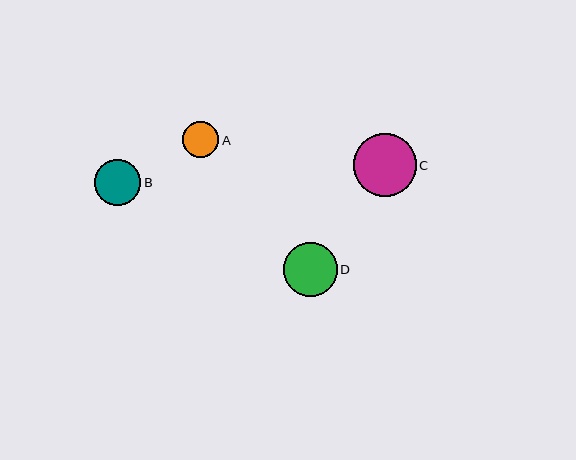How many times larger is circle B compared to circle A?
Circle B is approximately 1.3 times the size of circle A.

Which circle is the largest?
Circle C is the largest with a size of approximately 63 pixels.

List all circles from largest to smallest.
From largest to smallest: C, D, B, A.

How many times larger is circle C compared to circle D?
Circle C is approximately 1.2 times the size of circle D.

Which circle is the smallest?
Circle A is the smallest with a size of approximately 37 pixels.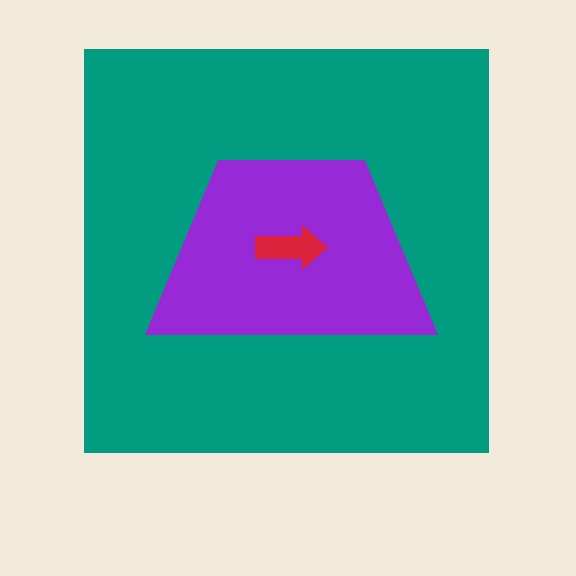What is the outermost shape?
The teal square.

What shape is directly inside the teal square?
The purple trapezoid.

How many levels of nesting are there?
3.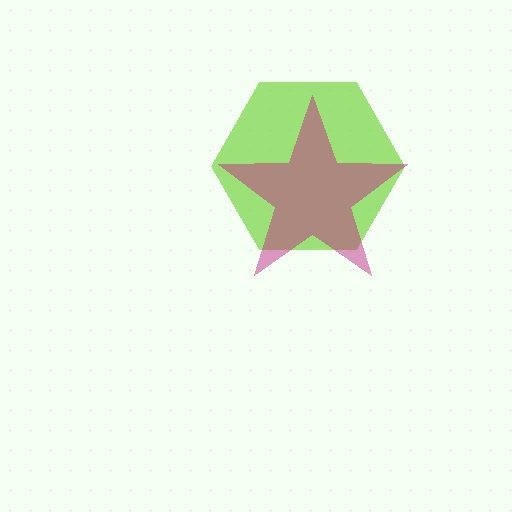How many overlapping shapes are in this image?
There are 2 overlapping shapes in the image.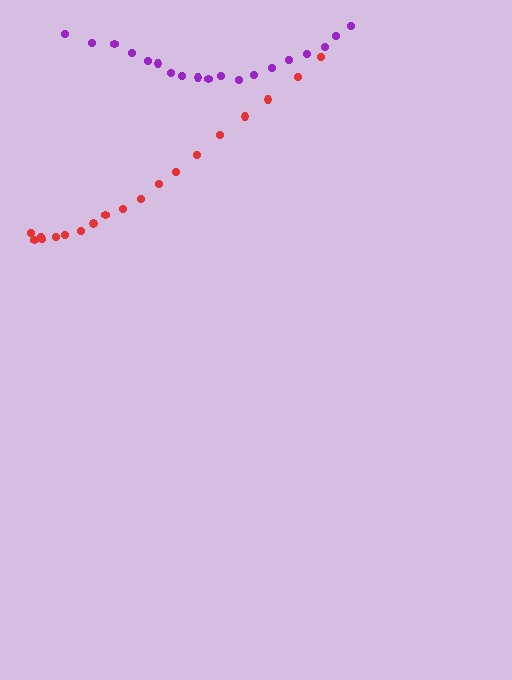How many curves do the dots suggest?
There are 2 distinct paths.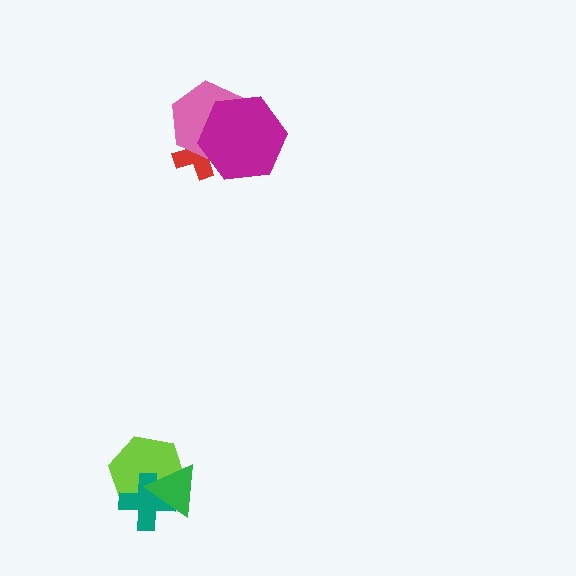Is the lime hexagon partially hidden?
Yes, it is partially covered by another shape.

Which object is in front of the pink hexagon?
The magenta hexagon is in front of the pink hexagon.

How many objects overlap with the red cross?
2 objects overlap with the red cross.